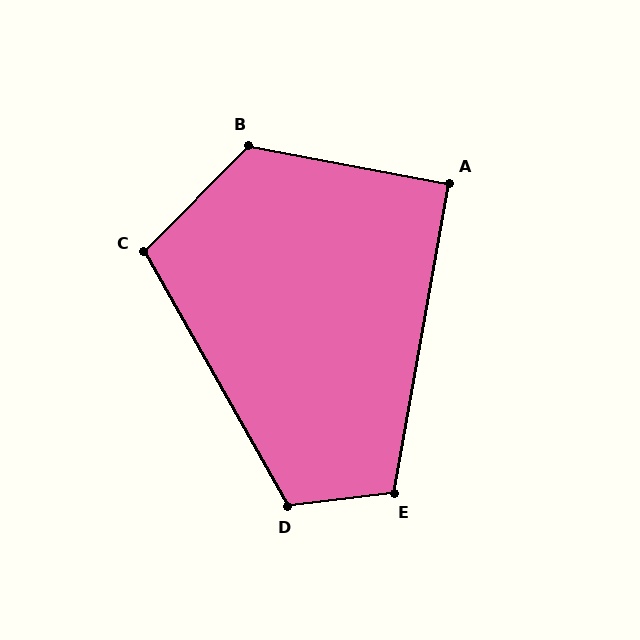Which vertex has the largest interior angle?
B, at approximately 124 degrees.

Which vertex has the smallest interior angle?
A, at approximately 90 degrees.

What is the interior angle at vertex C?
Approximately 106 degrees (obtuse).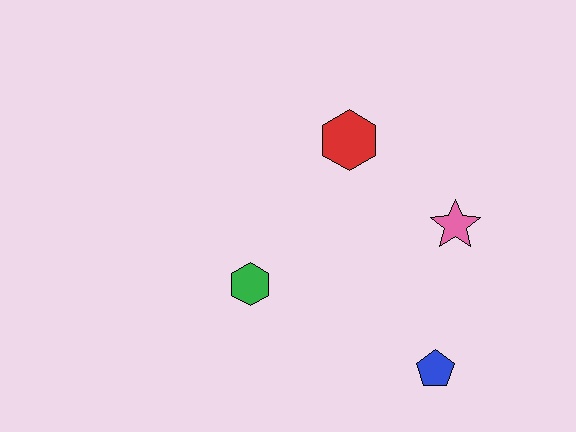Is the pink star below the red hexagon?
Yes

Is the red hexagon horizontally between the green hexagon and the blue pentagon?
Yes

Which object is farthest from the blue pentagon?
The red hexagon is farthest from the blue pentagon.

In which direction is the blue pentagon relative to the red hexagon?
The blue pentagon is below the red hexagon.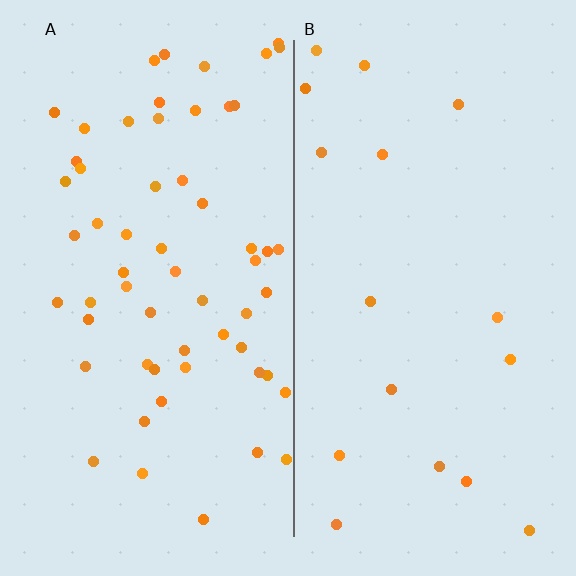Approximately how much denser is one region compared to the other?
Approximately 3.5× — region A over region B.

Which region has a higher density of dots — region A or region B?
A (the left).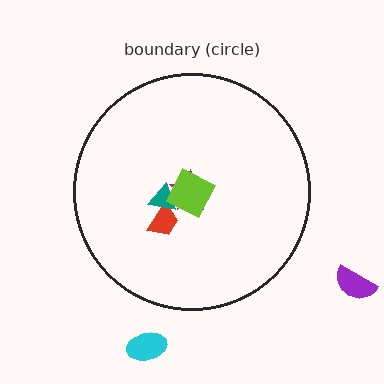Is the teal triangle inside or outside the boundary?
Inside.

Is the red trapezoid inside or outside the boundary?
Inside.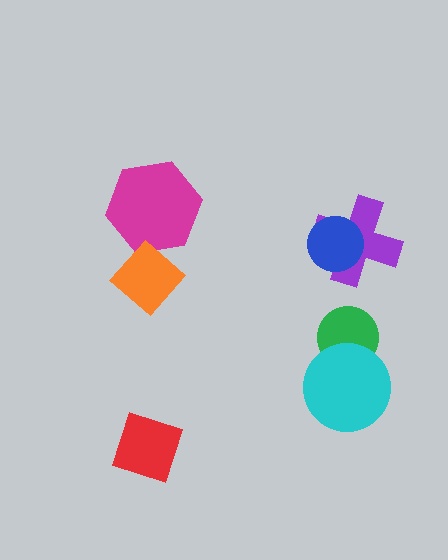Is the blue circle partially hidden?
No, no other shape covers it.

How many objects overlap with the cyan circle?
1 object overlaps with the cyan circle.